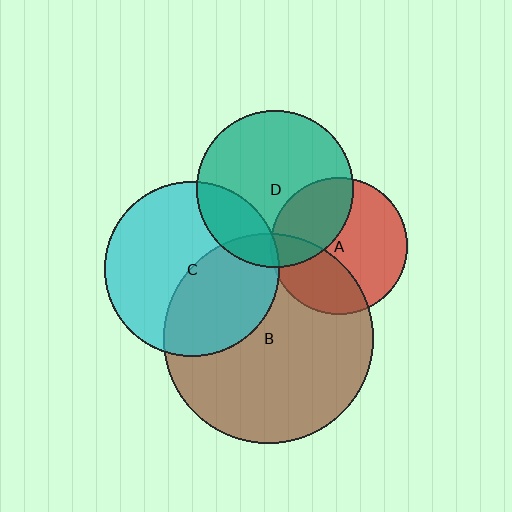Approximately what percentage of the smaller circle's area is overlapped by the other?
Approximately 20%.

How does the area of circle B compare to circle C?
Approximately 1.4 times.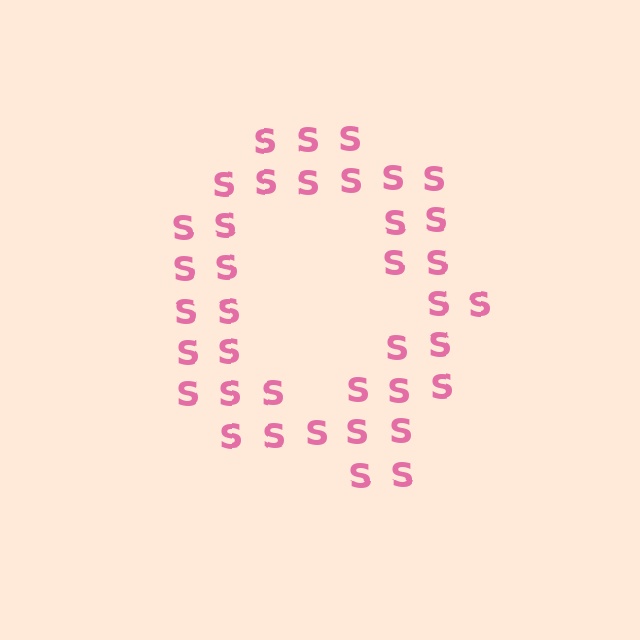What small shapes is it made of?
It is made of small letter S's.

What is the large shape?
The large shape is the letter Q.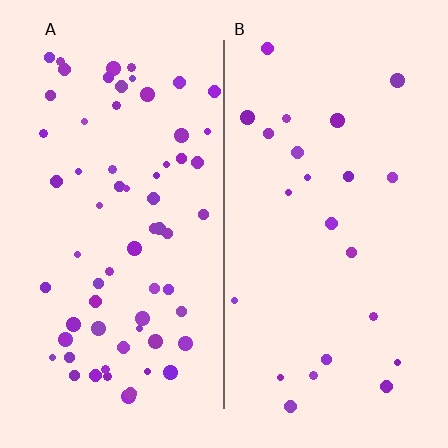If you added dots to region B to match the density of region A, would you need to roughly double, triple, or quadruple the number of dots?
Approximately triple.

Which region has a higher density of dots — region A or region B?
A (the left).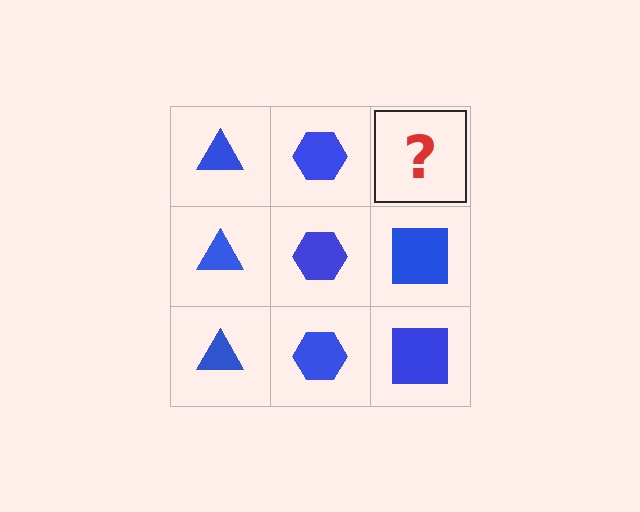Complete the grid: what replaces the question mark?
The question mark should be replaced with a blue square.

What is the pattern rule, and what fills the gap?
The rule is that each column has a consistent shape. The gap should be filled with a blue square.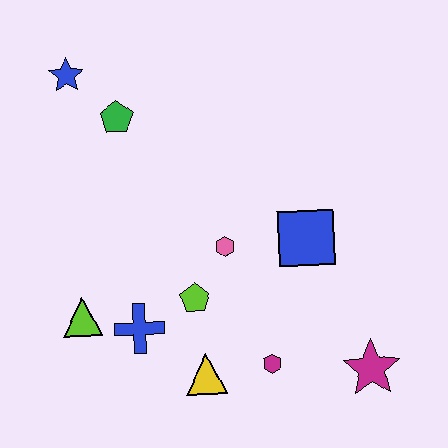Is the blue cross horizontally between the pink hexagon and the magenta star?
No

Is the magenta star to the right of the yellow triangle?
Yes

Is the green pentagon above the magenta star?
Yes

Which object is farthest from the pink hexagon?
The blue star is farthest from the pink hexagon.